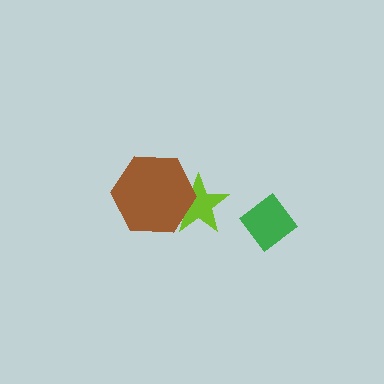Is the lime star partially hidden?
Yes, it is partially covered by another shape.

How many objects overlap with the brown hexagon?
1 object overlaps with the brown hexagon.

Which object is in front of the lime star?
The brown hexagon is in front of the lime star.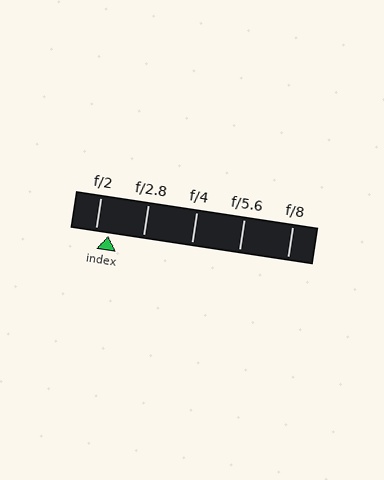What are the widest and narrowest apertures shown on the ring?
The widest aperture shown is f/2 and the narrowest is f/8.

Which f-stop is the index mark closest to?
The index mark is closest to f/2.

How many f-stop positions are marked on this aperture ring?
There are 5 f-stop positions marked.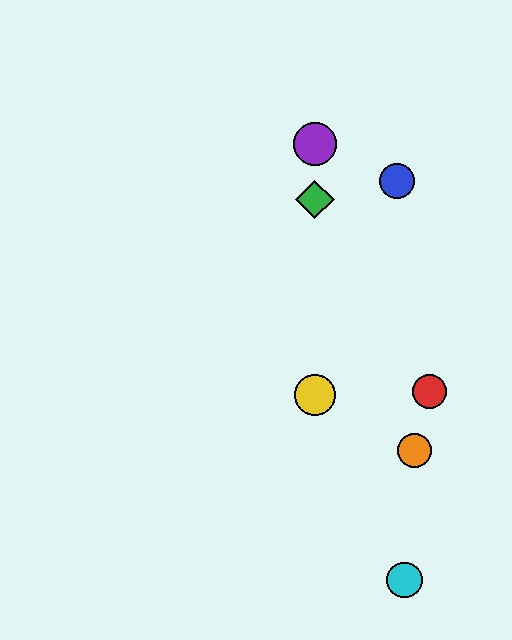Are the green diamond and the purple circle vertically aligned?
Yes, both are at x≈315.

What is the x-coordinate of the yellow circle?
The yellow circle is at x≈315.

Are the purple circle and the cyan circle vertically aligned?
No, the purple circle is at x≈315 and the cyan circle is at x≈404.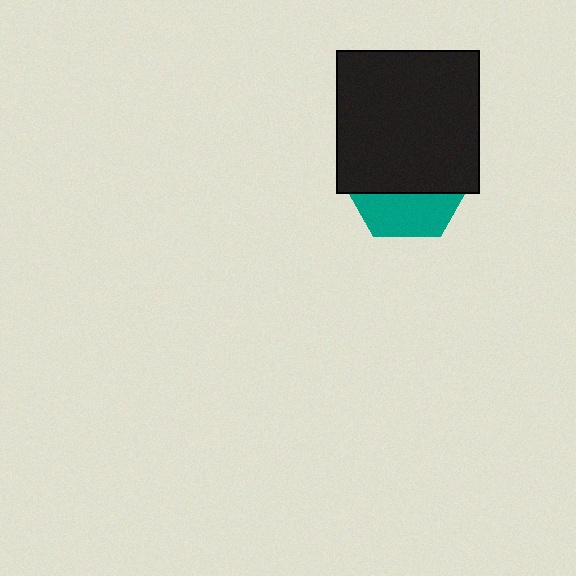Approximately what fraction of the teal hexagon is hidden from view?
Roughly 66% of the teal hexagon is hidden behind the black square.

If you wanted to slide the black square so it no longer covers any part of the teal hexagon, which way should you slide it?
Slide it up — that is the most direct way to separate the two shapes.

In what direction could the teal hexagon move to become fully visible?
The teal hexagon could move down. That would shift it out from behind the black square entirely.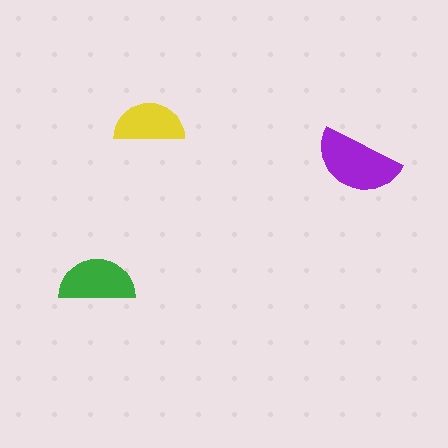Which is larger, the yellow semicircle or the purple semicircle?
The purple one.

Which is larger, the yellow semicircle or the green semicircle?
The green one.